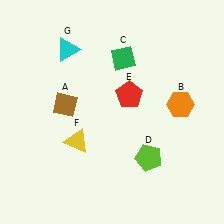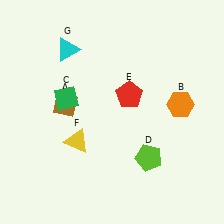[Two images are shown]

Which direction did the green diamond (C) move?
The green diamond (C) moved left.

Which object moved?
The green diamond (C) moved left.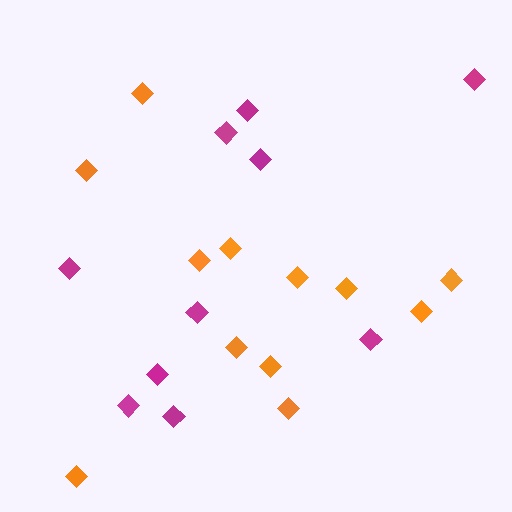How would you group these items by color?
There are 2 groups: one group of magenta diamonds (10) and one group of orange diamonds (12).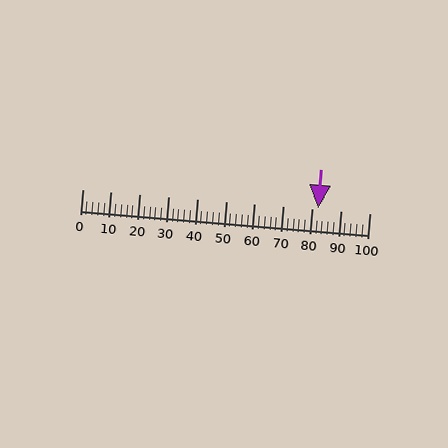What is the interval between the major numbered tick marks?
The major tick marks are spaced 10 units apart.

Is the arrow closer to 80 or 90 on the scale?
The arrow is closer to 80.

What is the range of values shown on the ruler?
The ruler shows values from 0 to 100.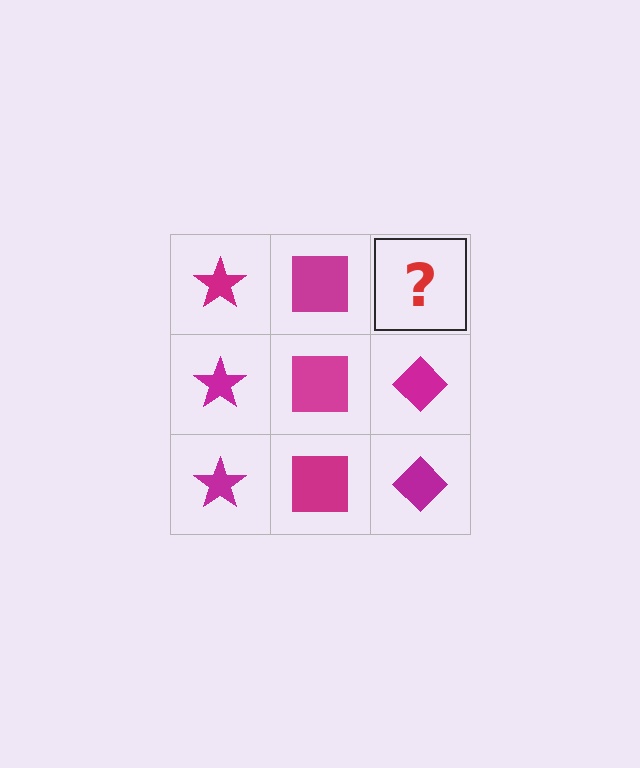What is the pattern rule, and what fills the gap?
The rule is that each column has a consistent shape. The gap should be filled with a magenta diamond.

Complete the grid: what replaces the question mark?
The question mark should be replaced with a magenta diamond.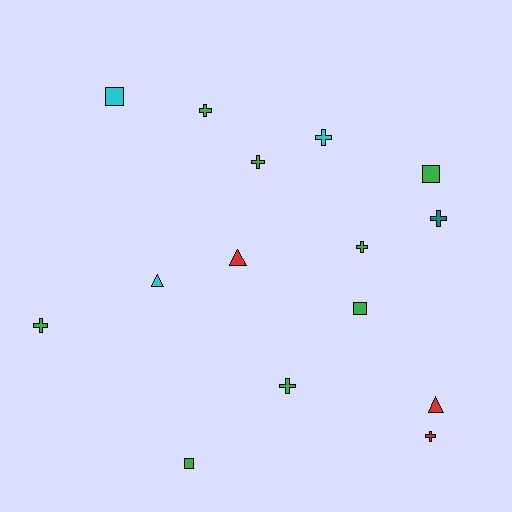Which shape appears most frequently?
Cross, with 8 objects.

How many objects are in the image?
There are 15 objects.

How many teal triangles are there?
There are no teal triangles.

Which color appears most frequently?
Green, with 8 objects.